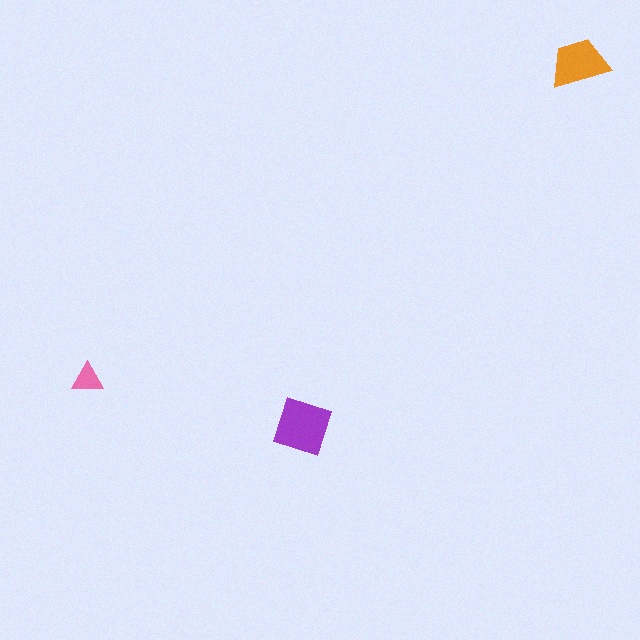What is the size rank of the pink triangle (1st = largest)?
3rd.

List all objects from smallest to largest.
The pink triangle, the orange trapezoid, the purple diamond.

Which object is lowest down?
The purple diamond is bottommost.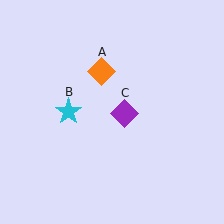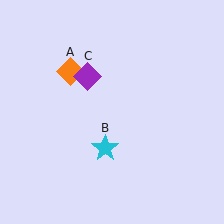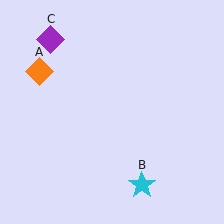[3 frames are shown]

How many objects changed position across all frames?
3 objects changed position: orange diamond (object A), cyan star (object B), purple diamond (object C).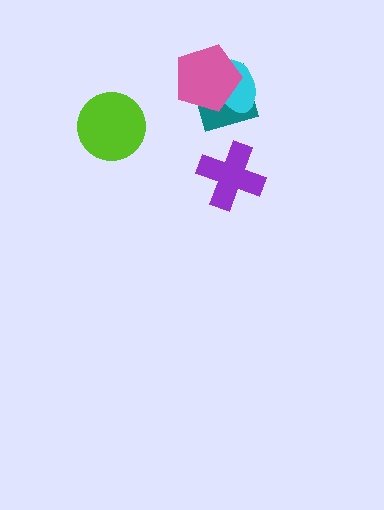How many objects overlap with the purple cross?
0 objects overlap with the purple cross.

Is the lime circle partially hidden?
No, no other shape covers it.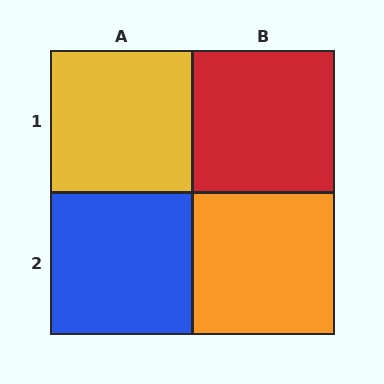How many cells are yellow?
1 cell is yellow.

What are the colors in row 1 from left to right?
Yellow, red.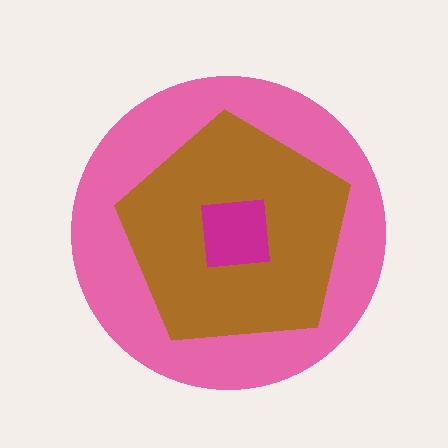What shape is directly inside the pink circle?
The brown pentagon.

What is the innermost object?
The magenta square.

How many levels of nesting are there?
3.